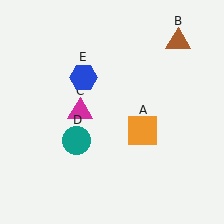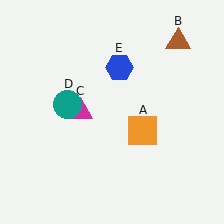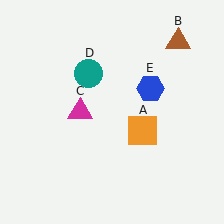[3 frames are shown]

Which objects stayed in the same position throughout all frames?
Orange square (object A) and brown triangle (object B) and magenta triangle (object C) remained stationary.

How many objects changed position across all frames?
2 objects changed position: teal circle (object D), blue hexagon (object E).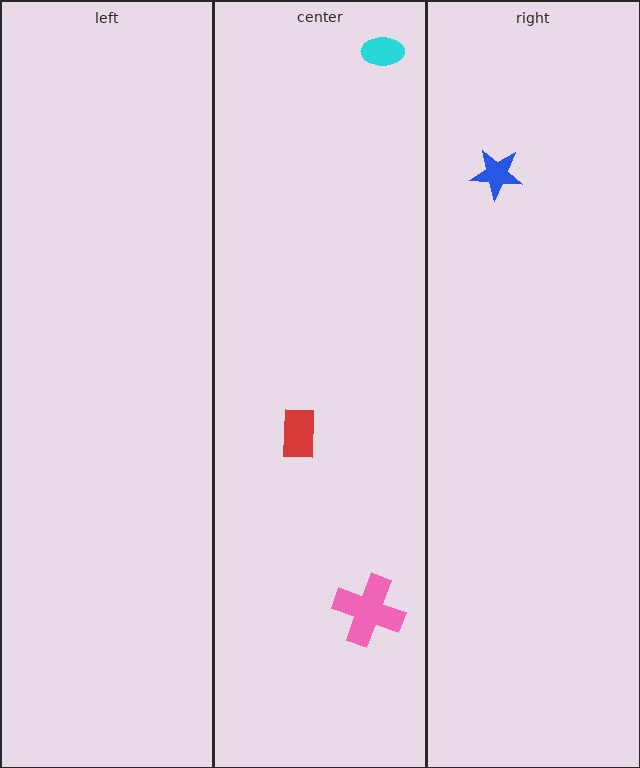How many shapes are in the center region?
3.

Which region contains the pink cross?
The center region.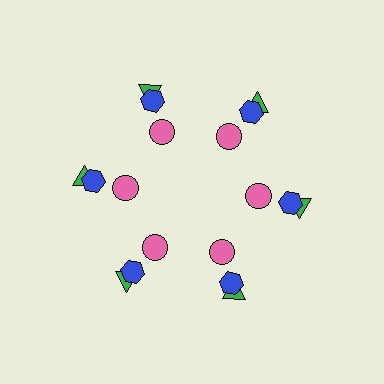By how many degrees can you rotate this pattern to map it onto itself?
The pattern maps onto itself every 60 degrees of rotation.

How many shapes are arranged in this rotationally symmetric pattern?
There are 18 shapes, arranged in 6 groups of 3.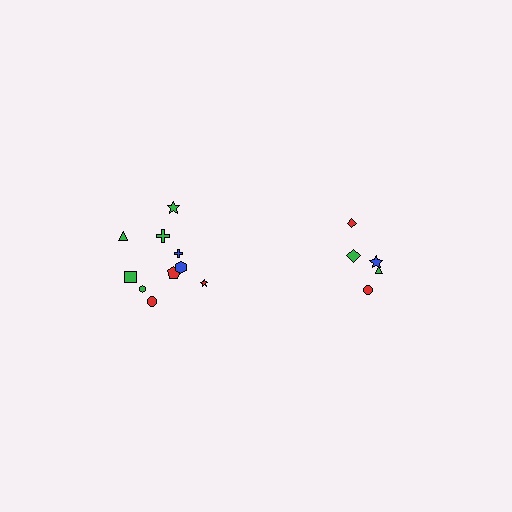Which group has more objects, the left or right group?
The left group.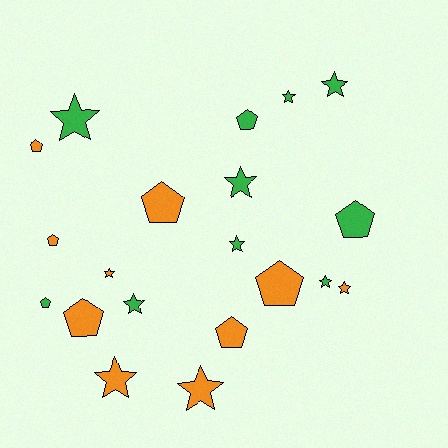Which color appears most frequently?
Orange, with 10 objects.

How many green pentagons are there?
There are 3 green pentagons.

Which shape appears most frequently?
Star, with 11 objects.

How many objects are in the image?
There are 20 objects.